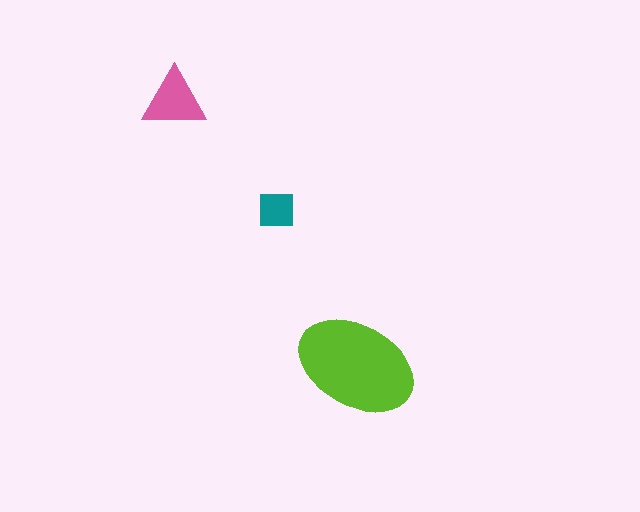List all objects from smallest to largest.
The teal square, the pink triangle, the lime ellipse.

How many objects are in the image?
There are 3 objects in the image.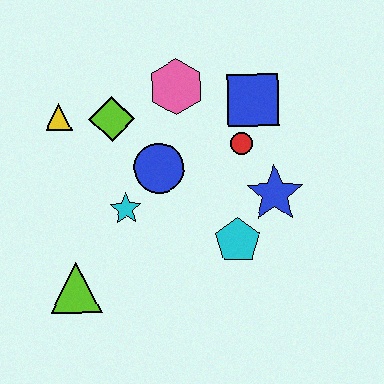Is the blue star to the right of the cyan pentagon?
Yes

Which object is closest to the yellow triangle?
The lime diamond is closest to the yellow triangle.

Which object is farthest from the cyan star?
The blue square is farthest from the cyan star.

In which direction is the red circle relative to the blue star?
The red circle is above the blue star.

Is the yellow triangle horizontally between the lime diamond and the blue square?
No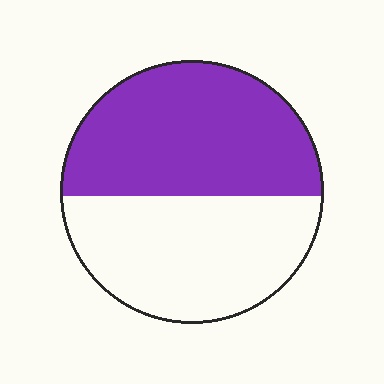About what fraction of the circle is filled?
About one half (1/2).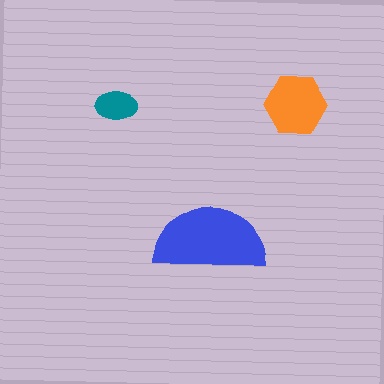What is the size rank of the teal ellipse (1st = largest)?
3rd.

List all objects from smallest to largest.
The teal ellipse, the orange hexagon, the blue semicircle.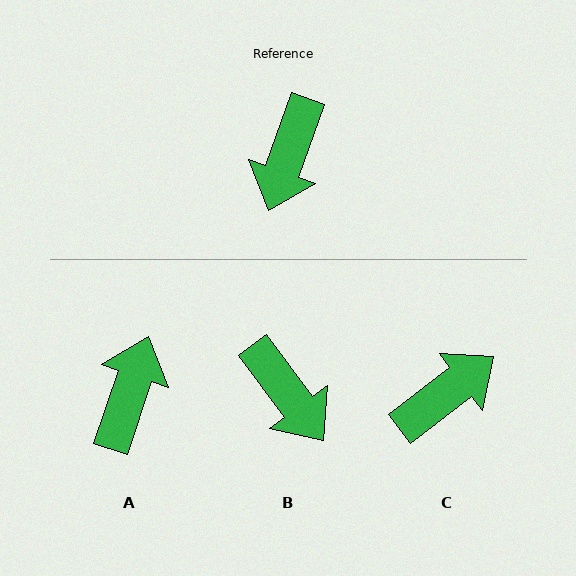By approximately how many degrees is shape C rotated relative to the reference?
Approximately 147 degrees counter-clockwise.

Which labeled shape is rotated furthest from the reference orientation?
A, about 179 degrees away.